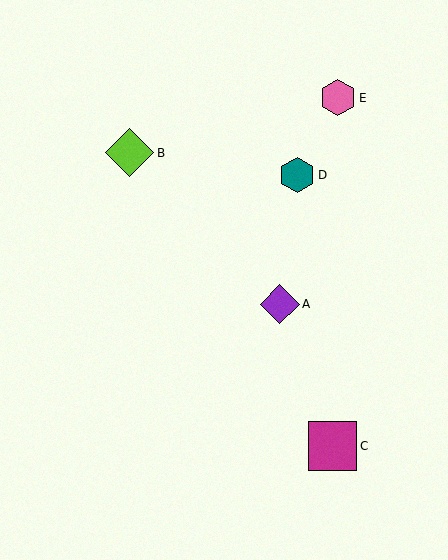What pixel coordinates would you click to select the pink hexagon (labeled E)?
Click at (338, 98) to select the pink hexagon E.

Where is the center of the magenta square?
The center of the magenta square is at (333, 446).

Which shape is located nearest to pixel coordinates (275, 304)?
The purple diamond (labeled A) at (280, 304) is nearest to that location.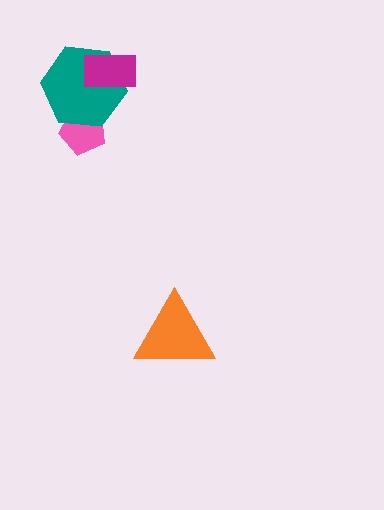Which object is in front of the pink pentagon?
The teal hexagon is in front of the pink pentagon.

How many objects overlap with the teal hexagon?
2 objects overlap with the teal hexagon.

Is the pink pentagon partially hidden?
Yes, it is partially covered by another shape.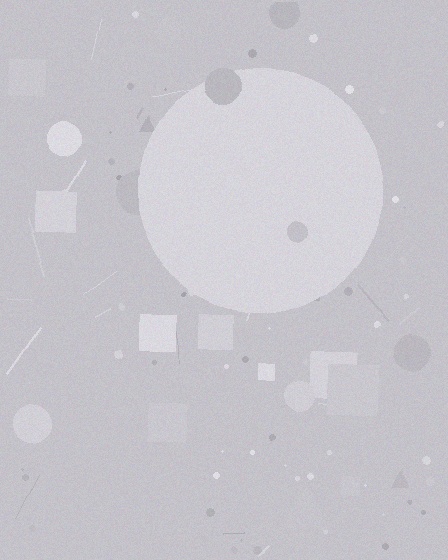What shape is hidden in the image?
A circle is hidden in the image.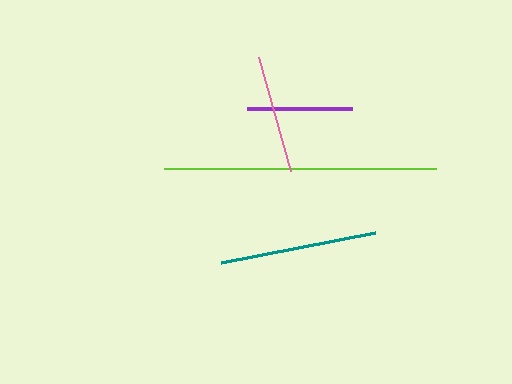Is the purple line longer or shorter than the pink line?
The pink line is longer than the purple line.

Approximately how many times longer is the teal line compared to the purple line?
The teal line is approximately 1.5 times the length of the purple line.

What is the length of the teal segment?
The teal segment is approximately 157 pixels long.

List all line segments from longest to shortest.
From longest to shortest: lime, teal, pink, purple.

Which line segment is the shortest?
The purple line is the shortest at approximately 105 pixels.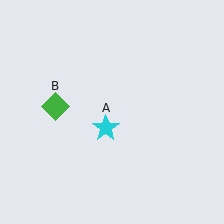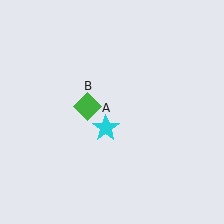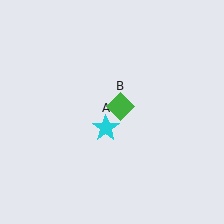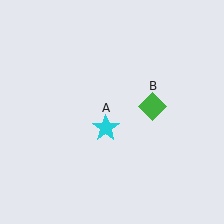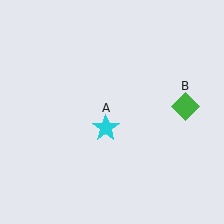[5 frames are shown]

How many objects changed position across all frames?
1 object changed position: green diamond (object B).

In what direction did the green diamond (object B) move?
The green diamond (object B) moved right.